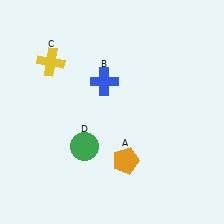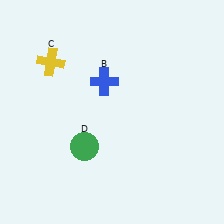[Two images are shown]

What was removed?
The orange pentagon (A) was removed in Image 2.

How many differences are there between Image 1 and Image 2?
There is 1 difference between the two images.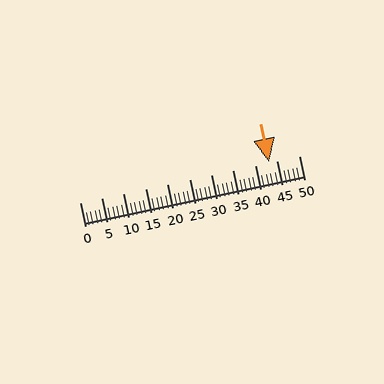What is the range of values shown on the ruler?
The ruler shows values from 0 to 50.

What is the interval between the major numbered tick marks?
The major tick marks are spaced 5 units apart.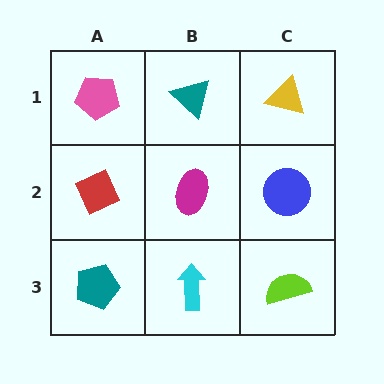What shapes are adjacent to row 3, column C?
A blue circle (row 2, column C), a cyan arrow (row 3, column B).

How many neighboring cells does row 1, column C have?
2.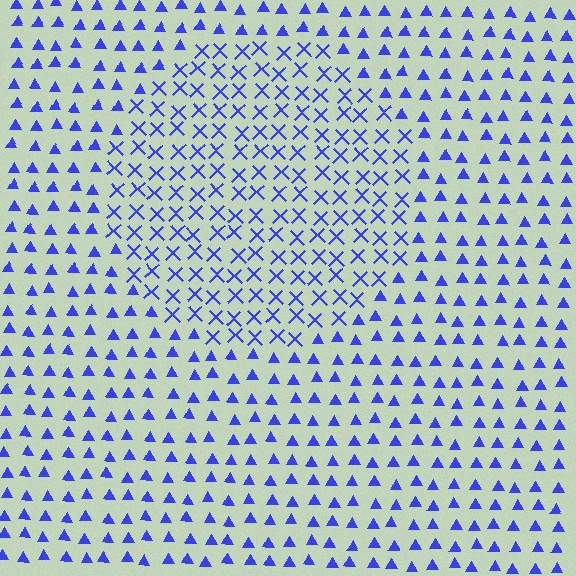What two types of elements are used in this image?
The image uses X marks inside the circle region and triangles outside it.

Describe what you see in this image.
The image is filled with small blue elements arranged in a uniform grid. A circle-shaped region contains X marks, while the surrounding area contains triangles. The boundary is defined purely by the change in element shape.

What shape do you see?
I see a circle.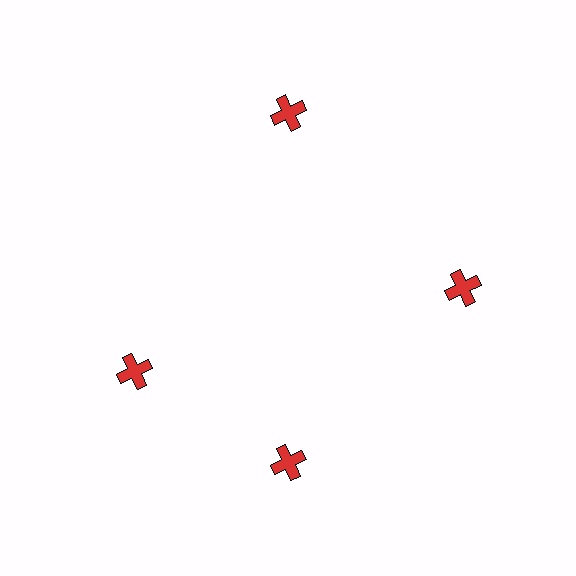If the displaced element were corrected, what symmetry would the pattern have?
It would have 4-fold rotational symmetry — the pattern would map onto itself every 90 degrees.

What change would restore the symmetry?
The symmetry would be restored by rotating it back into even spacing with its neighbors so that all 4 crosses sit at equal angles and equal distance from the center.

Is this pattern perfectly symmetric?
No. The 4 red crosses are arranged in a ring, but one element near the 9 o'clock position is rotated out of alignment along the ring, breaking the 4-fold rotational symmetry.